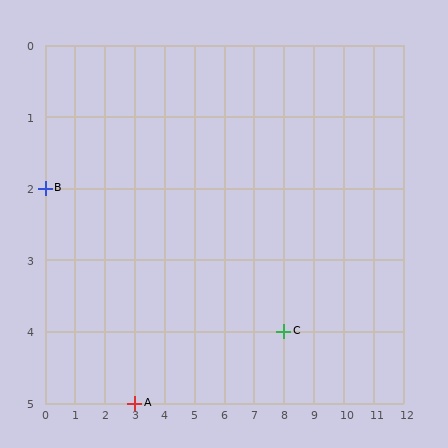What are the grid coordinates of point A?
Point A is at grid coordinates (3, 5).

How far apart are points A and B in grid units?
Points A and B are 3 columns and 3 rows apart (about 4.2 grid units diagonally).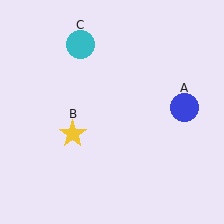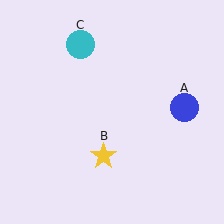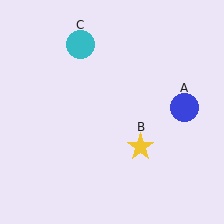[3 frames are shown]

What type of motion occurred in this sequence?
The yellow star (object B) rotated counterclockwise around the center of the scene.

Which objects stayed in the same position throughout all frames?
Blue circle (object A) and cyan circle (object C) remained stationary.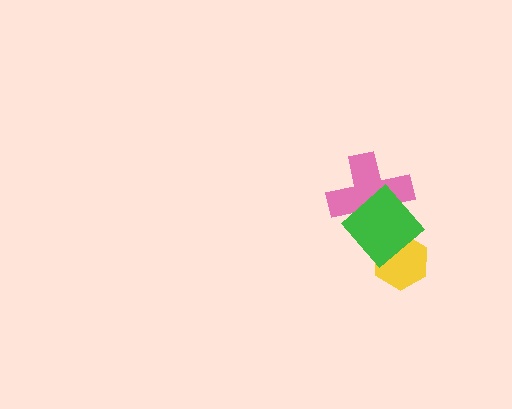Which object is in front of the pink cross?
The green diamond is in front of the pink cross.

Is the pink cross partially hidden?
Yes, it is partially covered by another shape.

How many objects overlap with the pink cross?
1 object overlaps with the pink cross.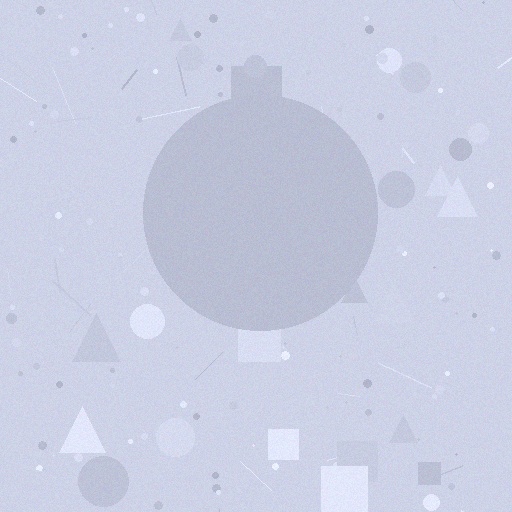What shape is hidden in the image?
A circle is hidden in the image.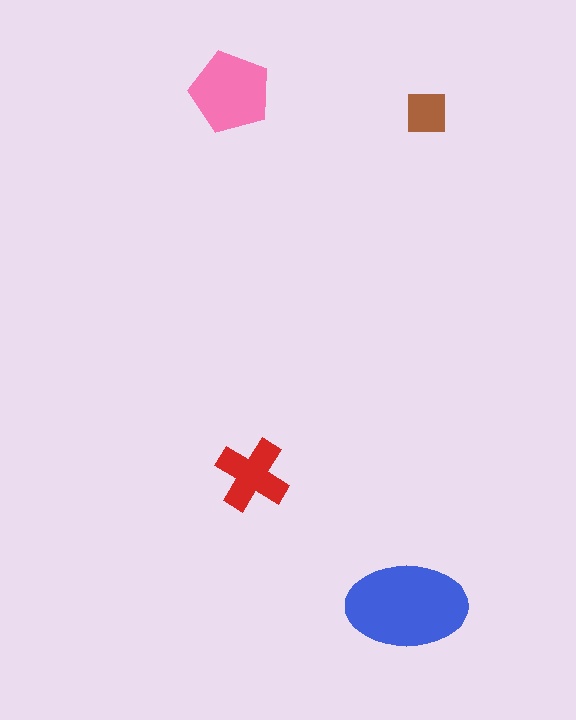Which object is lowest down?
The blue ellipse is bottommost.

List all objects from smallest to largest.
The brown square, the red cross, the pink pentagon, the blue ellipse.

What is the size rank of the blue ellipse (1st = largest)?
1st.